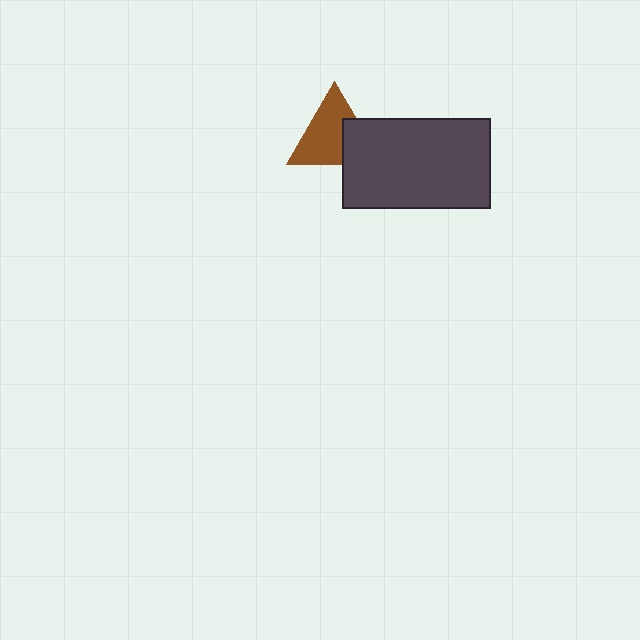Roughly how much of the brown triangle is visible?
Most of it is visible (roughly 67%).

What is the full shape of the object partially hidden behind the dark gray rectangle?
The partially hidden object is a brown triangle.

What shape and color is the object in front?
The object in front is a dark gray rectangle.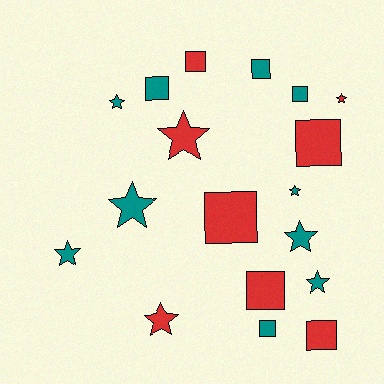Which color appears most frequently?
Teal, with 10 objects.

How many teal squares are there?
There are 4 teal squares.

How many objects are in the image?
There are 18 objects.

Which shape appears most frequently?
Square, with 9 objects.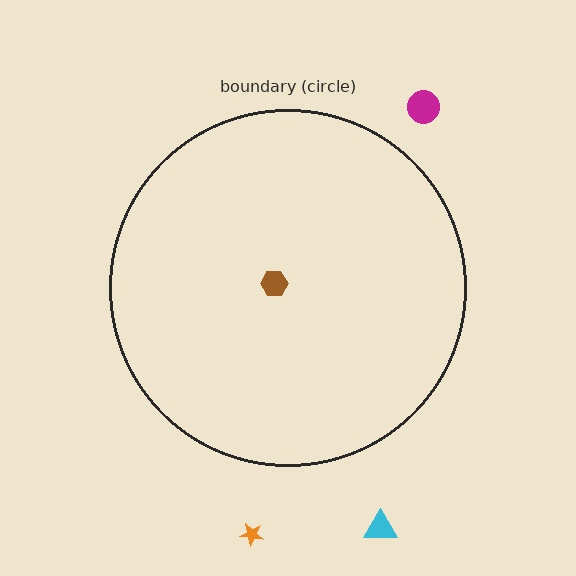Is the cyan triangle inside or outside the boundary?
Outside.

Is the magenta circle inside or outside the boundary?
Outside.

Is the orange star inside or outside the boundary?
Outside.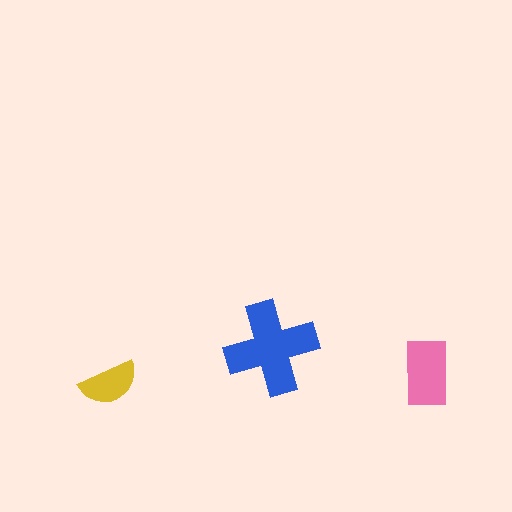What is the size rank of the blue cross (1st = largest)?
1st.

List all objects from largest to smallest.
The blue cross, the pink rectangle, the yellow semicircle.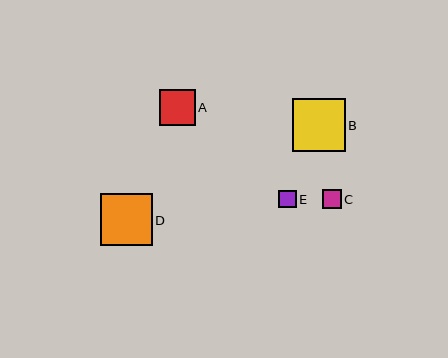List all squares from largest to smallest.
From largest to smallest: B, D, A, C, E.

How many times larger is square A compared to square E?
Square A is approximately 2.0 times the size of square E.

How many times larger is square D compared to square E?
Square D is approximately 3.0 times the size of square E.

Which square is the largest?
Square B is the largest with a size of approximately 53 pixels.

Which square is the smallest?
Square E is the smallest with a size of approximately 18 pixels.